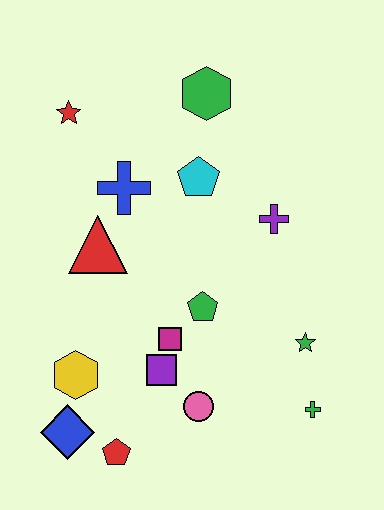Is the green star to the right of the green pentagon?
Yes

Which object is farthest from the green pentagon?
The red star is farthest from the green pentagon.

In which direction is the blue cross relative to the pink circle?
The blue cross is above the pink circle.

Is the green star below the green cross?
No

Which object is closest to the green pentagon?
The magenta square is closest to the green pentagon.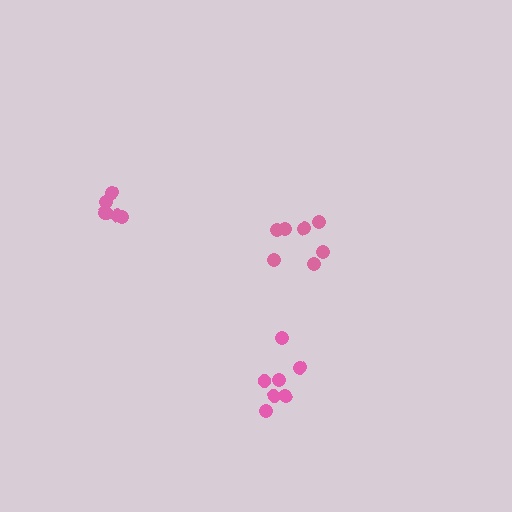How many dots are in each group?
Group 1: 7 dots, Group 2: 7 dots, Group 3: 6 dots (20 total).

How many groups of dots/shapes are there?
There are 3 groups.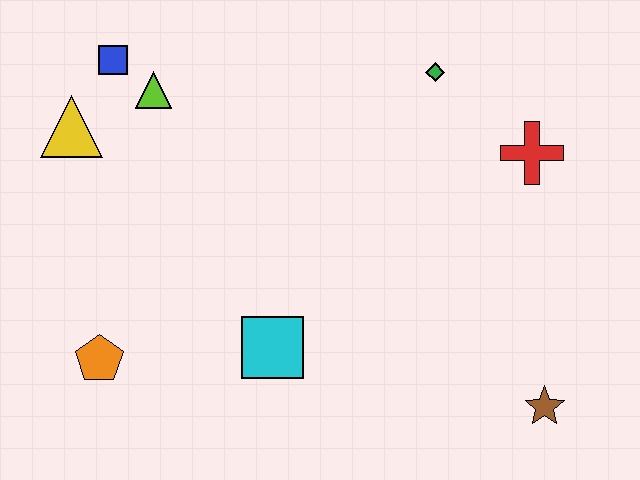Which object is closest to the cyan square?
The orange pentagon is closest to the cyan square.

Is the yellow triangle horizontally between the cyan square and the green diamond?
No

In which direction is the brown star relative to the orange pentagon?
The brown star is to the right of the orange pentagon.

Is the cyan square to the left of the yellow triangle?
No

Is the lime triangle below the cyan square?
No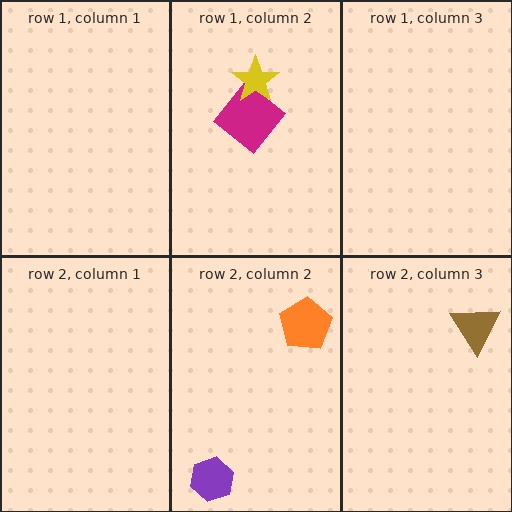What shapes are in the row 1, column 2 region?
The magenta diamond, the yellow star.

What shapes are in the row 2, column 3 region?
The brown triangle.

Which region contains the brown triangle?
The row 2, column 3 region.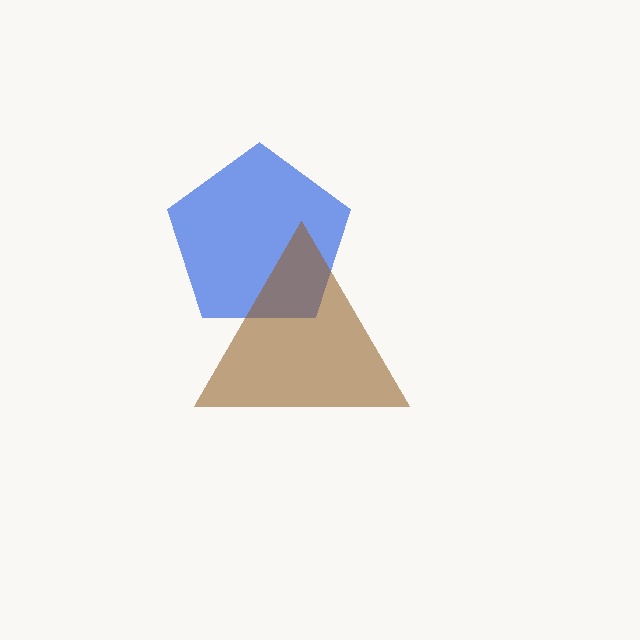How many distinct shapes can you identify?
There are 2 distinct shapes: a blue pentagon, a brown triangle.